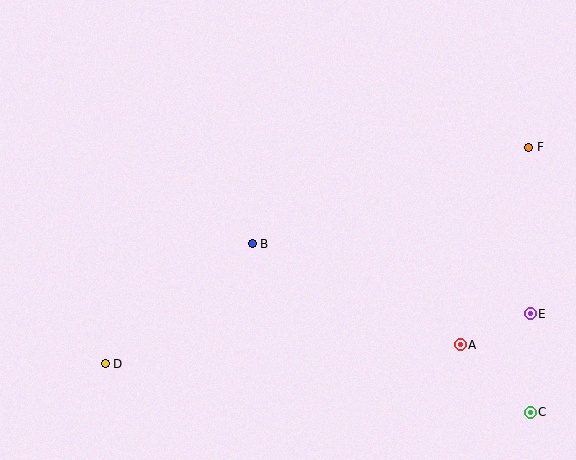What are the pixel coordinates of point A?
Point A is at (460, 345).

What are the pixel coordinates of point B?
Point B is at (252, 244).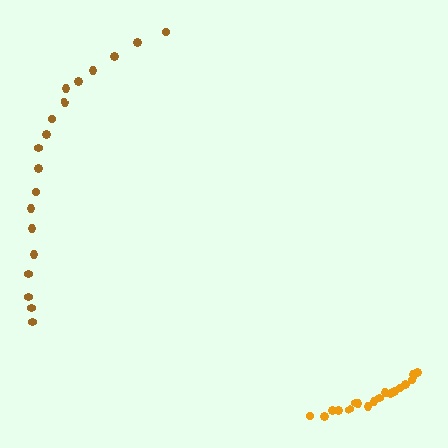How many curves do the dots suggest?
There are 2 distinct paths.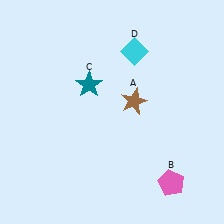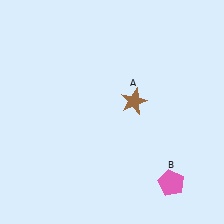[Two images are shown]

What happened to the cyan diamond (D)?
The cyan diamond (D) was removed in Image 2. It was in the top-right area of Image 1.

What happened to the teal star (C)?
The teal star (C) was removed in Image 2. It was in the top-left area of Image 1.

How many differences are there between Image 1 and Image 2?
There are 2 differences between the two images.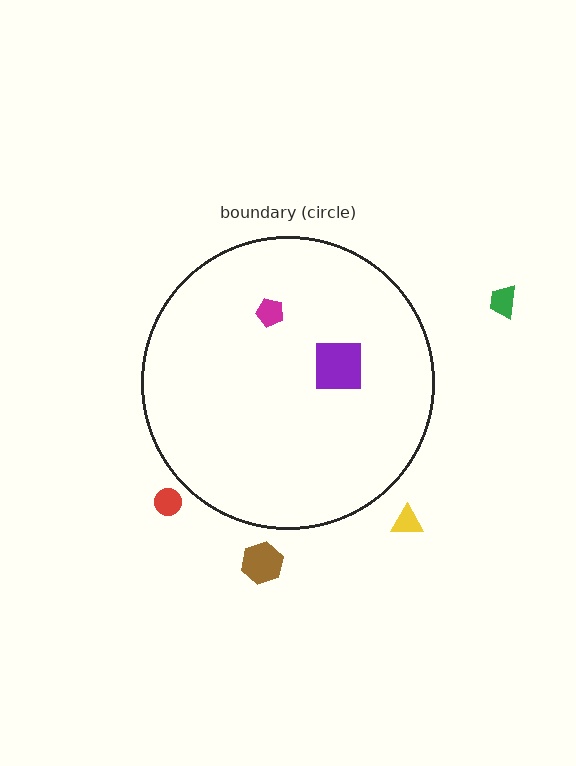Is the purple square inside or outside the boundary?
Inside.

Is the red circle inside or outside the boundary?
Outside.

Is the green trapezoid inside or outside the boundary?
Outside.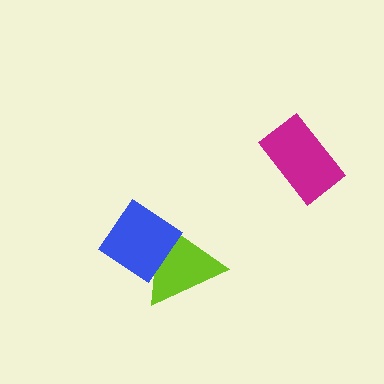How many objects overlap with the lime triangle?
1 object overlaps with the lime triangle.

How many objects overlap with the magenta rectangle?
0 objects overlap with the magenta rectangle.